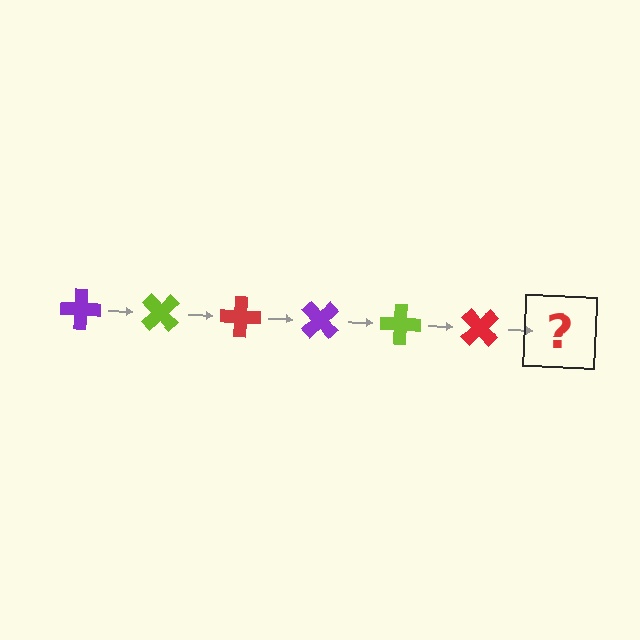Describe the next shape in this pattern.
It should be a purple cross, rotated 270 degrees from the start.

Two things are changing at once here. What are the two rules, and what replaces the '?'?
The two rules are that it rotates 45 degrees each step and the color cycles through purple, lime, and red. The '?' should be a purple cross, rotated 270 degrees from the start.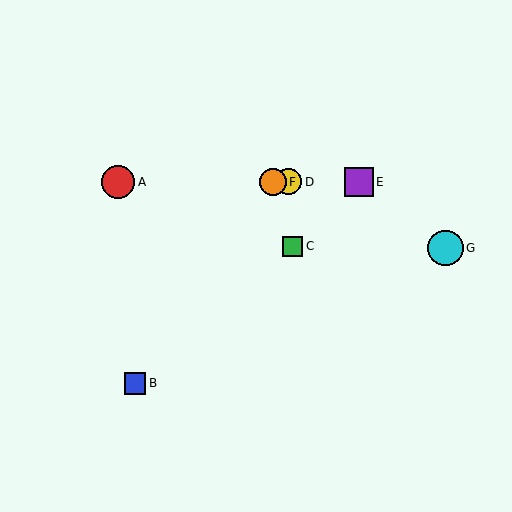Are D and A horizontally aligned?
Yes, both are at y≈182.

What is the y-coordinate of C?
Object C is at y≈246.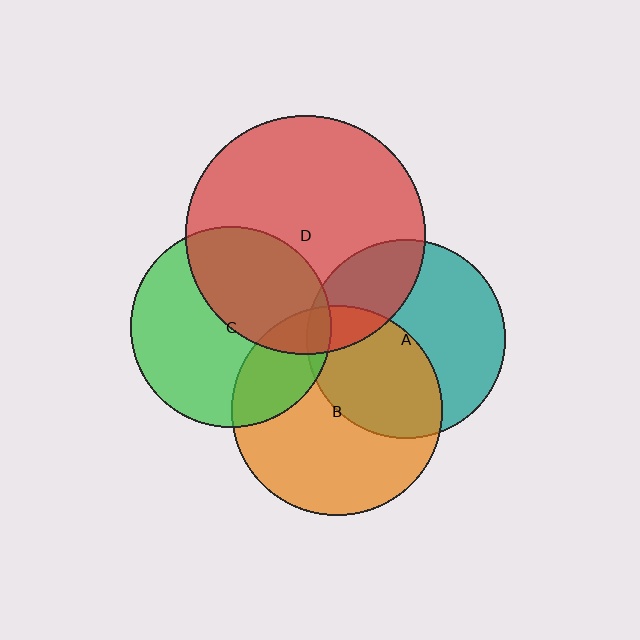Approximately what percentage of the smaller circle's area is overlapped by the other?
Approximately 40%.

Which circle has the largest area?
Circle D (red).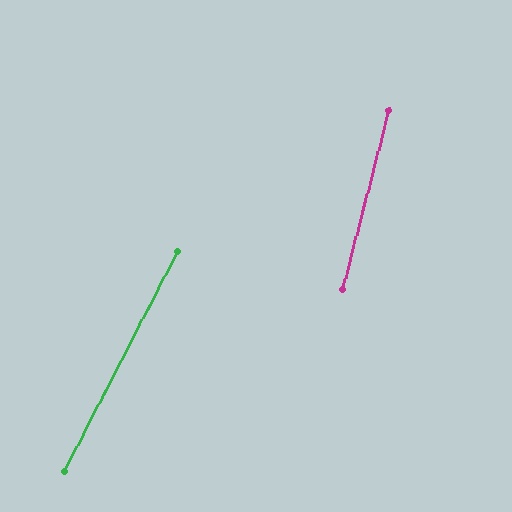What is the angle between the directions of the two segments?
Approximately 13 degrees.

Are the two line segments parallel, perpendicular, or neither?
Neither parallel nor perpendicular — they differ by about 13°.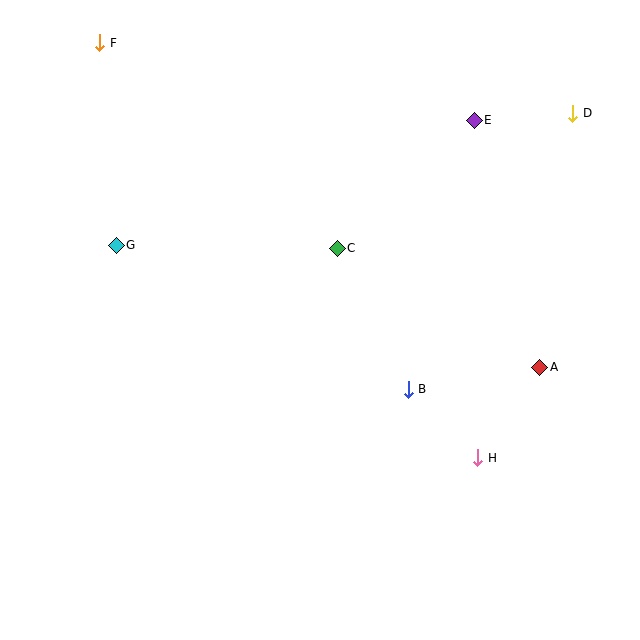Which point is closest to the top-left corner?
Point F is closest to the top-left corner.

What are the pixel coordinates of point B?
Point B is at (408, 389).